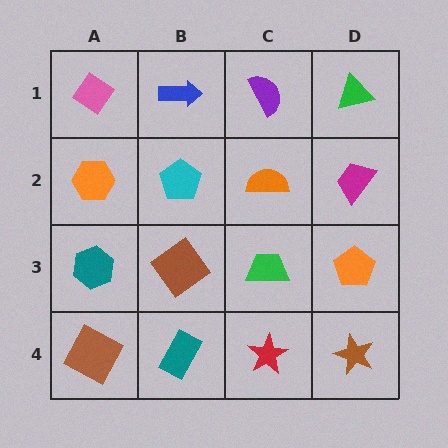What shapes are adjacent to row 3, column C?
An orange semicircle (row 2, column C), a red star (row 4, column C), a brown diamond (row 3, column B), an orange pentagon (row 3, column D).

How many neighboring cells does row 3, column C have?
4.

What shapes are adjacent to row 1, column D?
A magenta trapezoid (row 2, column D), a purple semicircle (row 1, column C).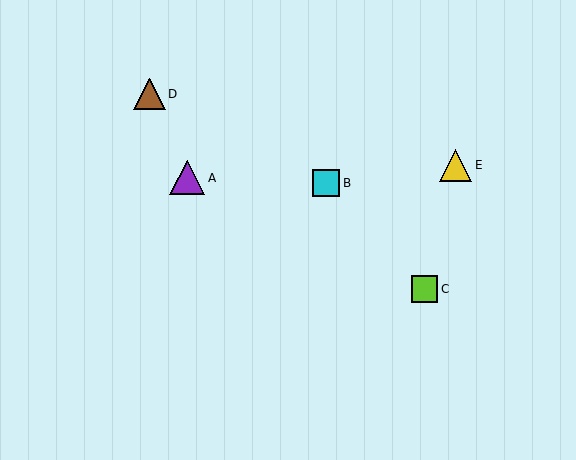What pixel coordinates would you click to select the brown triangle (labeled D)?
Click at (149, 94) to select the brown triangle D.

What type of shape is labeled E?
Shape E is a yellow triangle.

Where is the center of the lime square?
The center of the lime square is at (424, 289).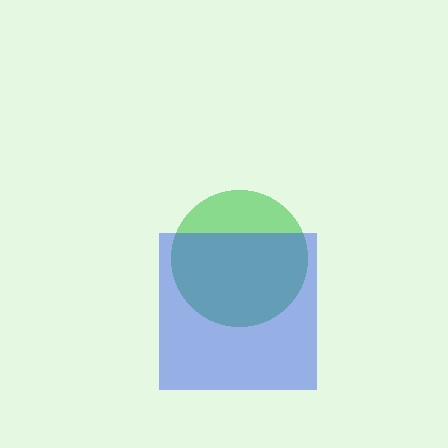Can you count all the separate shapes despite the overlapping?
Yes, there are 2 separate shapes.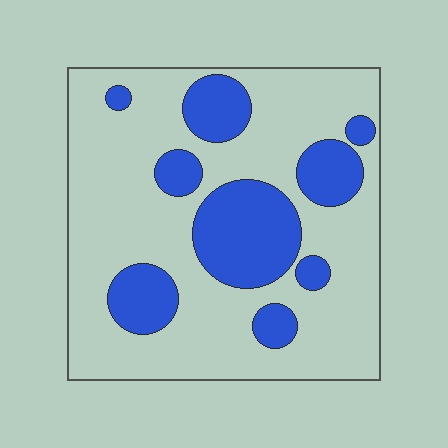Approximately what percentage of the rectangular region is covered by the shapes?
Approximately 25%.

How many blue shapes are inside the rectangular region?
9.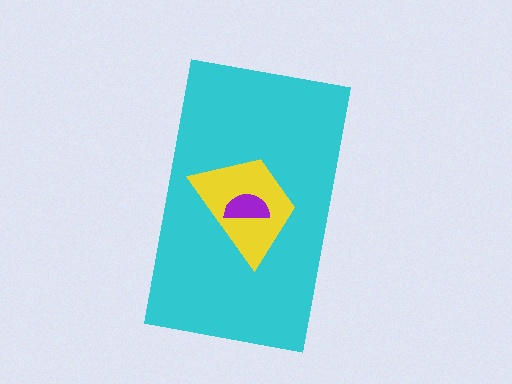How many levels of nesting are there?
3.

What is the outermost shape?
The cyan rectangle.